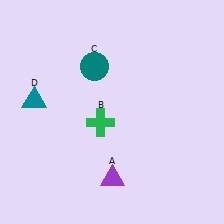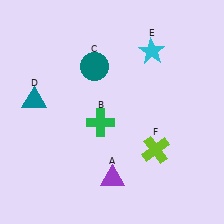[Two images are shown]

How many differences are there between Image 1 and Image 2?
There are 2 differences between the two images.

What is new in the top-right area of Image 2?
A cyan star (E) was added in the top-right area of Image 2.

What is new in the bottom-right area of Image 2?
A lime cross (F) was added in the bottom-right area of Image 2.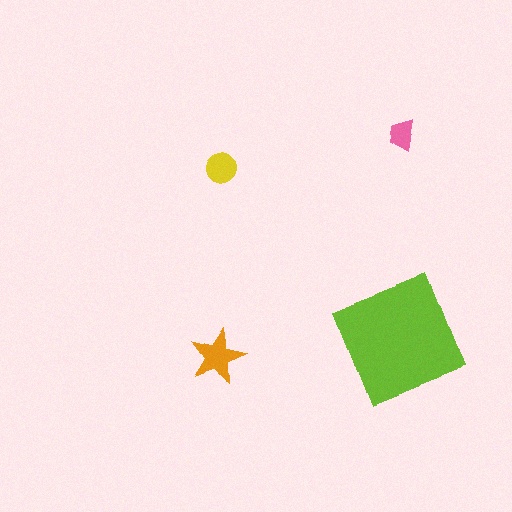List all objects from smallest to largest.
The pink trapezoid, the yellow circle, the orange star, the lime square.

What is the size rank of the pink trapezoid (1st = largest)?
4th.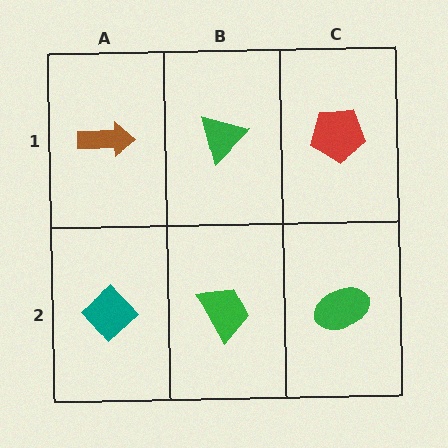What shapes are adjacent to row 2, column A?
A brown arrow (row 1, column A), a green trapezoid (row 2, column B).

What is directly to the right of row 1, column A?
A green triangle.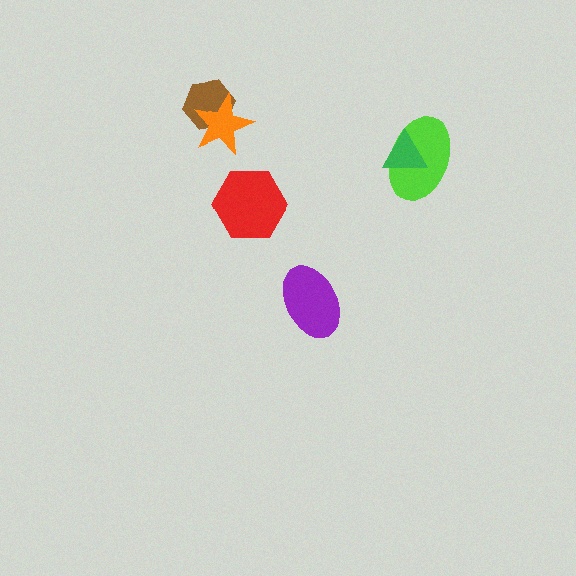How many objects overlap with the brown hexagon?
1 object overlaps with the brown hexagon.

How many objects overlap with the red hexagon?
0 objects overlap with the red hexagon.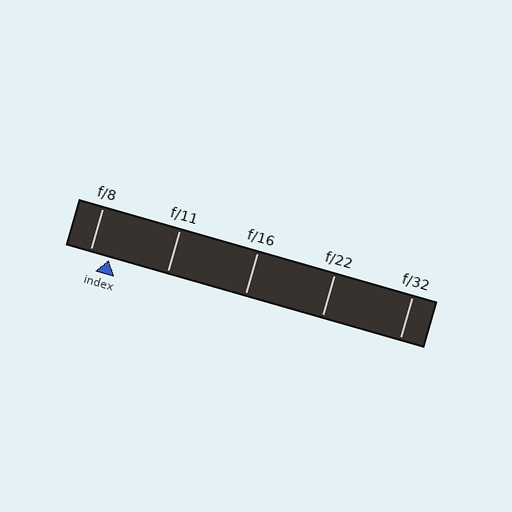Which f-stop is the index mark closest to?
The index mark is closest to f/8.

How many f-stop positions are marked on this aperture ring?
There are 5 f-stop positions marked.